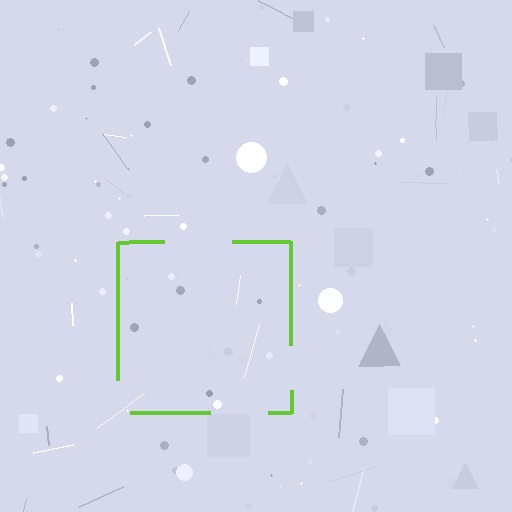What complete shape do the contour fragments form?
The contour fragments form a square.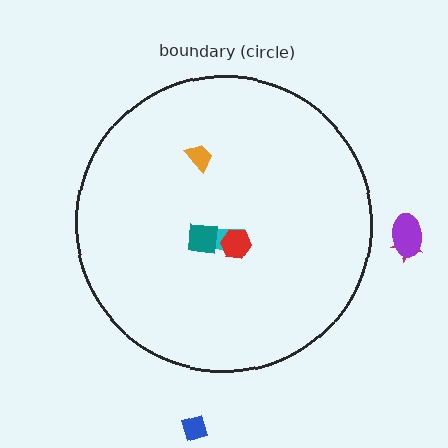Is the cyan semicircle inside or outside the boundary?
Inside.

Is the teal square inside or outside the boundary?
Inside.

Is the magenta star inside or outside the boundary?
Outside.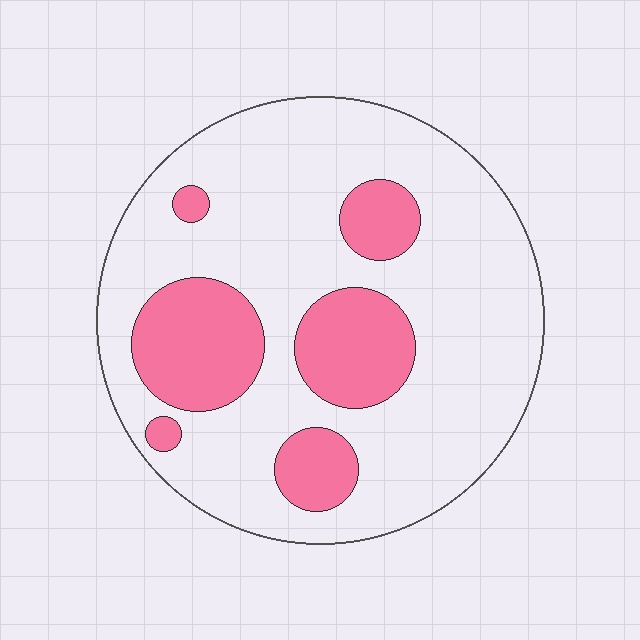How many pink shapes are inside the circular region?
6.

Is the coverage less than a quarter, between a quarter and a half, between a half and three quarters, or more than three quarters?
Less than a quarter.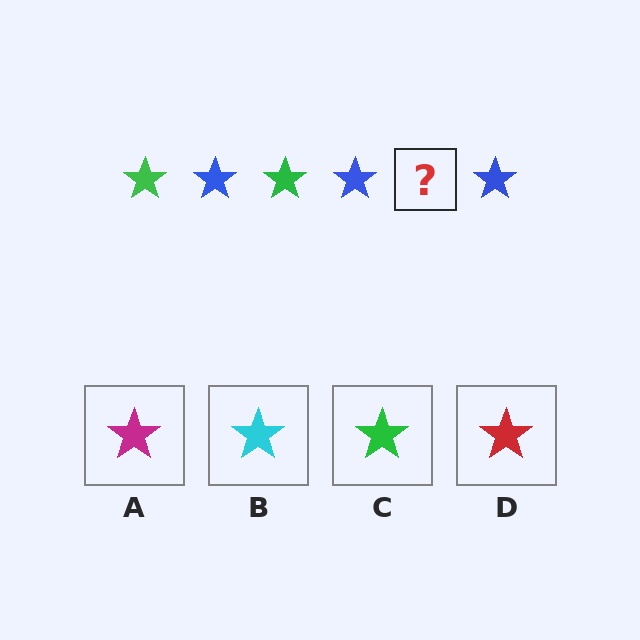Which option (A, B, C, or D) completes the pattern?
C.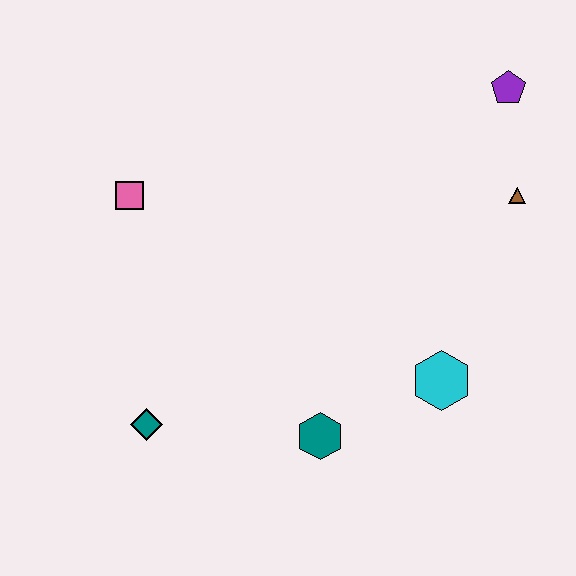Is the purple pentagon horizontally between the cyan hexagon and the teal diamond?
No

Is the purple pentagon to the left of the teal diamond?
No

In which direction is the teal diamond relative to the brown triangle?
The teal diamond is to the left of the brown triangle.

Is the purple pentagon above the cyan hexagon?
Yes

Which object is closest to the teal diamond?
The teal hexagon is closest to the teal diamond.